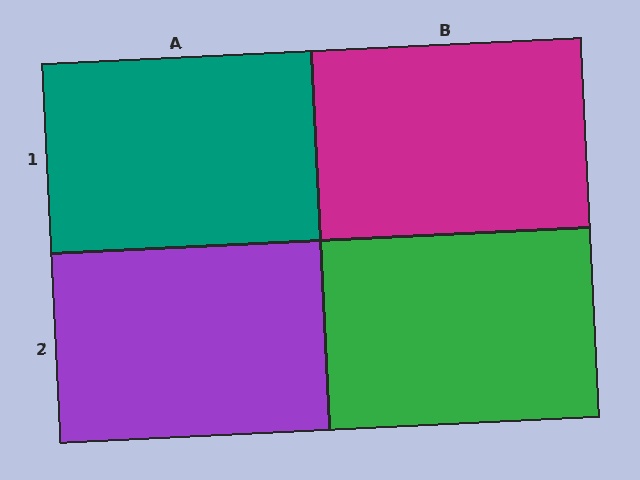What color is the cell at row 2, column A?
Purple.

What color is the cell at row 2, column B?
Green.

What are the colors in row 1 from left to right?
Teal, magenta.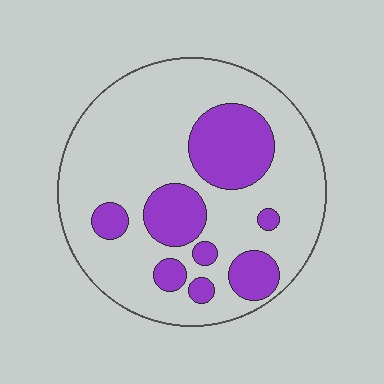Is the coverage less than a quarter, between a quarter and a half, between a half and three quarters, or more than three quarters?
Between a quarter and a half.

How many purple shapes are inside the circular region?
8.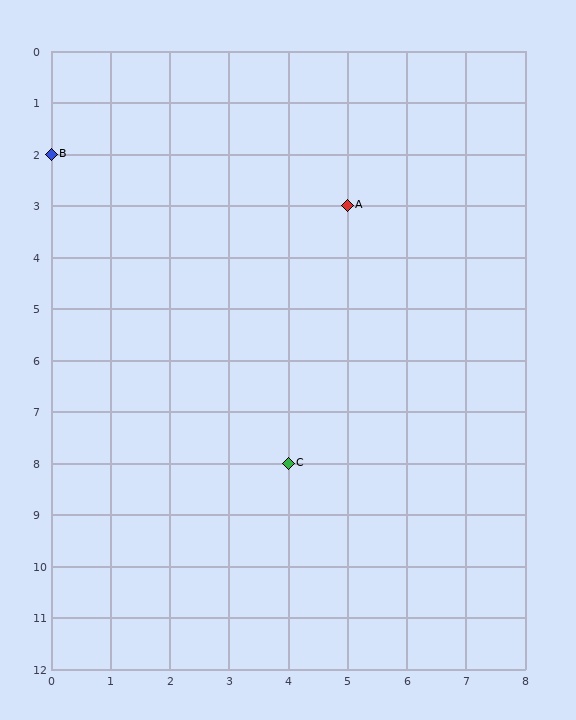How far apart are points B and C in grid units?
Points B and C are 4 columns and 6 rows apart (about 7.2 grid units diagonally).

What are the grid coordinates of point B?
Point B is at grid coordinates (0, 2).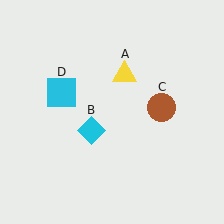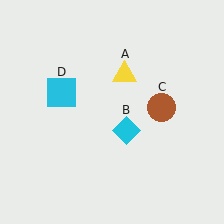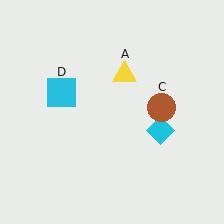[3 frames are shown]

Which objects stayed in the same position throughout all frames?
Yellow triangle (object A) and brown circle (object C) and cyan square (object D) remained stationary.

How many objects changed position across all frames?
1 object changed position: cyan diamond (object B).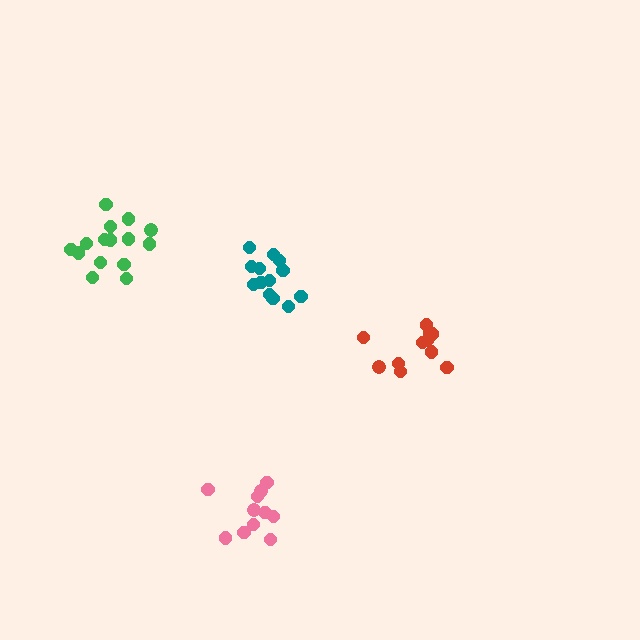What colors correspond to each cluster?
The clusters are colored: green, red, pink, teal.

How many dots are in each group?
Group 1: 15 dots, Group 2: 11 dots, Group 3: 11 dots, Group 4: 13 dots (50 total).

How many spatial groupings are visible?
There are 4 spatial groupings.